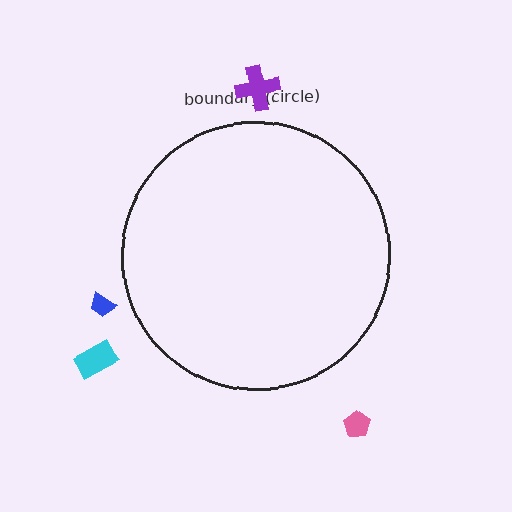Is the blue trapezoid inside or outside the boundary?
Outside.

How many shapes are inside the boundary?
0 inside, 4 outside.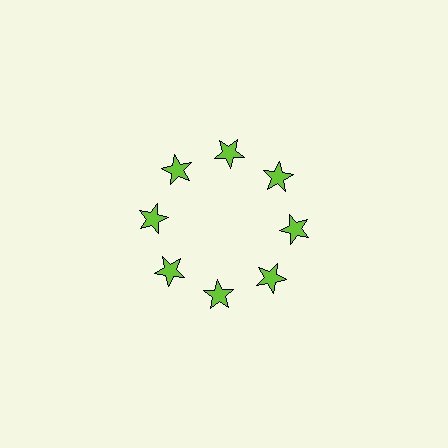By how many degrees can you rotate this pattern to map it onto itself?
The pattern maps onto itself every 45 degrees of rotation.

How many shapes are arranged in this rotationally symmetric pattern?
There are 8 shapes, arranged in 8 groups of 1.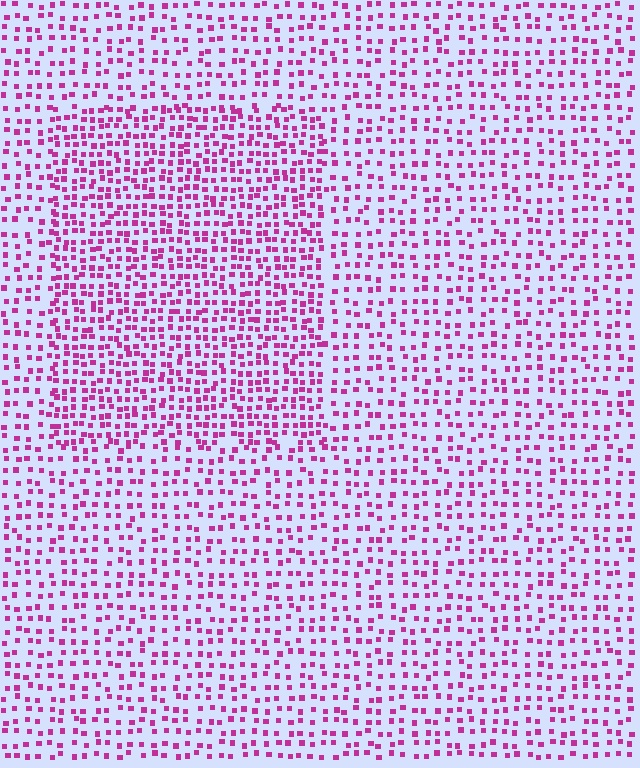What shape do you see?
I see a rectangle.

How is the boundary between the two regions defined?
The boundary is defined by a change in element density (approximately 1.7x ratio). All elements are the same color, size, and shape.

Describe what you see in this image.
The image contains small magenta elements arranged at two different densities. A rectangle-shaped region is visible where the elements are more densely packed than the surrounding area.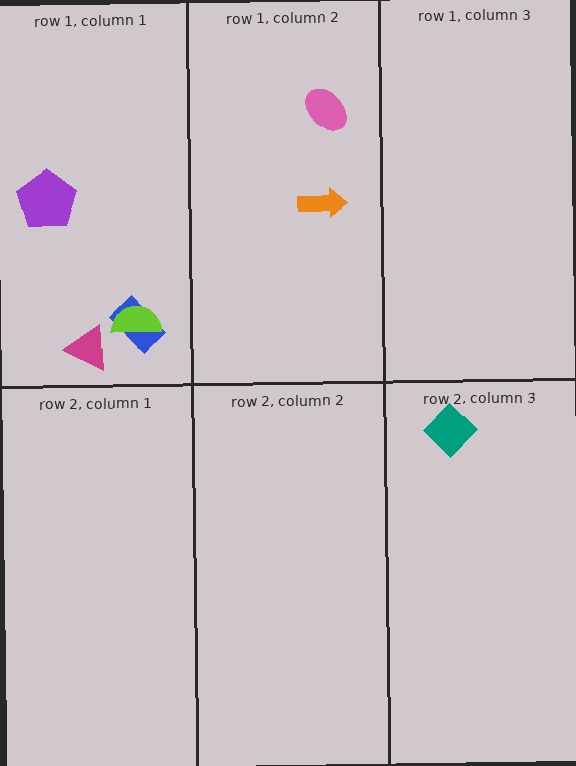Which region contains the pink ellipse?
The row 1, column 2 region.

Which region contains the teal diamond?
The row 2, column 3 region.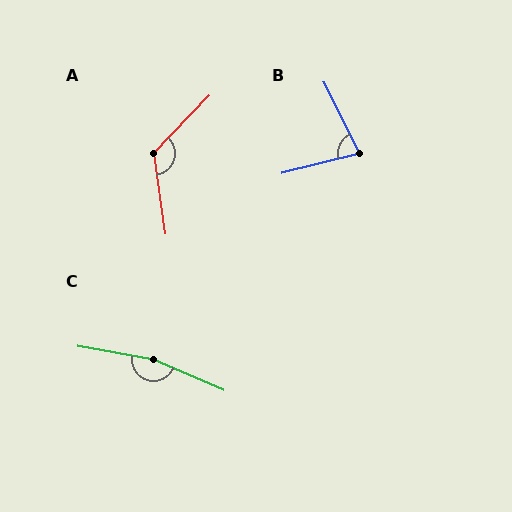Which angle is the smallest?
B, at approximately 77 degrees.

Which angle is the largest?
C, at approximately 167 degrees.